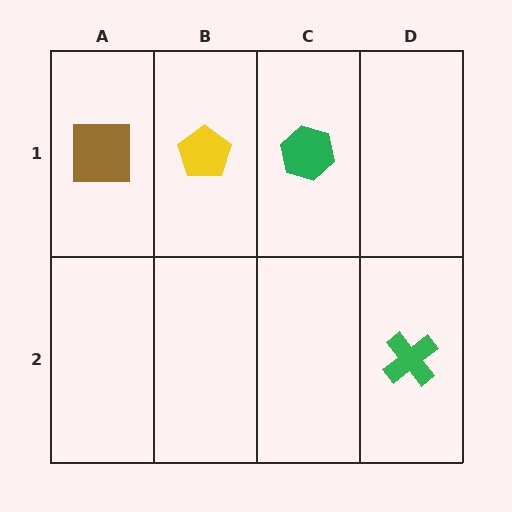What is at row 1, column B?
A yellow pentagon.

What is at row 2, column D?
A green cross.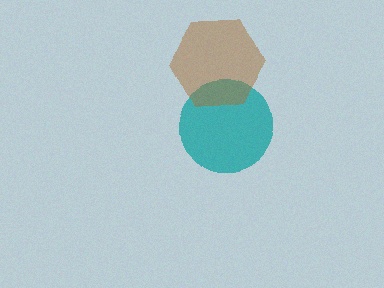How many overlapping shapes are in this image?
There are 2 overlapping shapes in the image.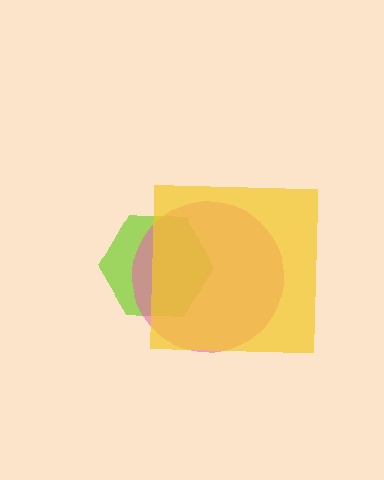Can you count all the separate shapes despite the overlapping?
Yes, there are 3 separate shapes.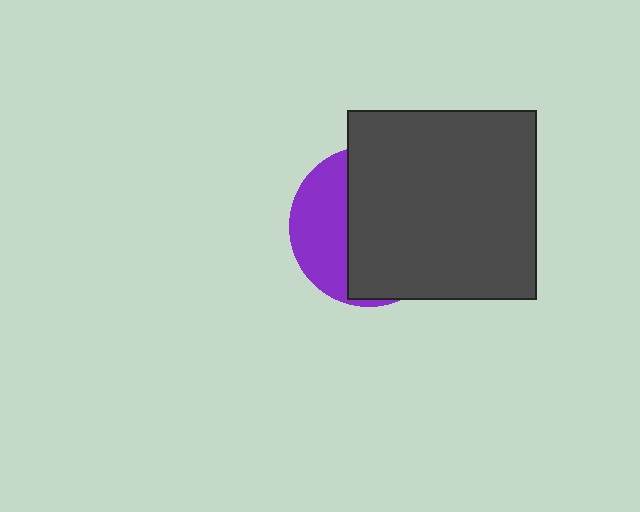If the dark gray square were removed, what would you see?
You would see the complete purple circle.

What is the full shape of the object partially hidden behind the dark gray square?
The partially hidden object is a purple circle.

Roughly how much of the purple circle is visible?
A small part of it is visible (roughly 35%).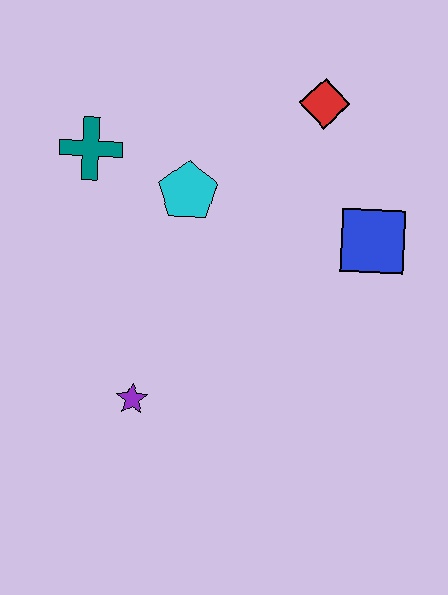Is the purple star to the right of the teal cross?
Yes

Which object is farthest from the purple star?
The red diamond is farthest from the purple star.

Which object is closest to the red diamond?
The blue square is closest to the red diamond.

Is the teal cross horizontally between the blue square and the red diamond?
No